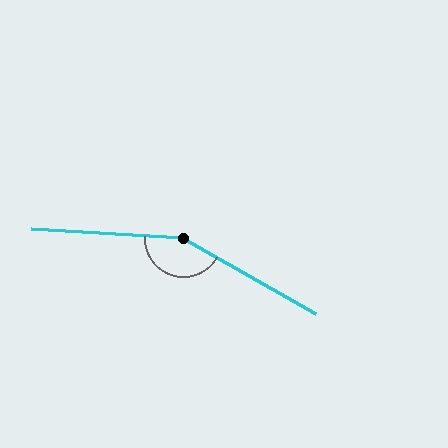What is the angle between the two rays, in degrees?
Approximately 154 degrees.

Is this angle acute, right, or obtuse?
It is obtuse.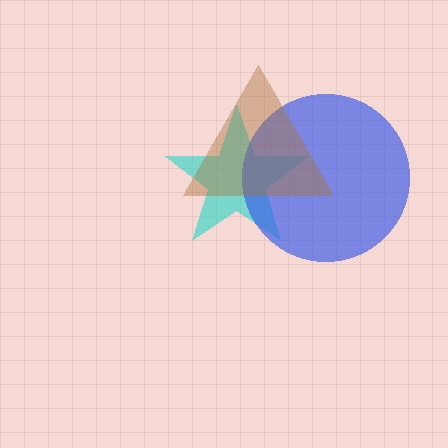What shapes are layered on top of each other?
The layered shapes are: a cyan star, a blue circle, a brown triangle.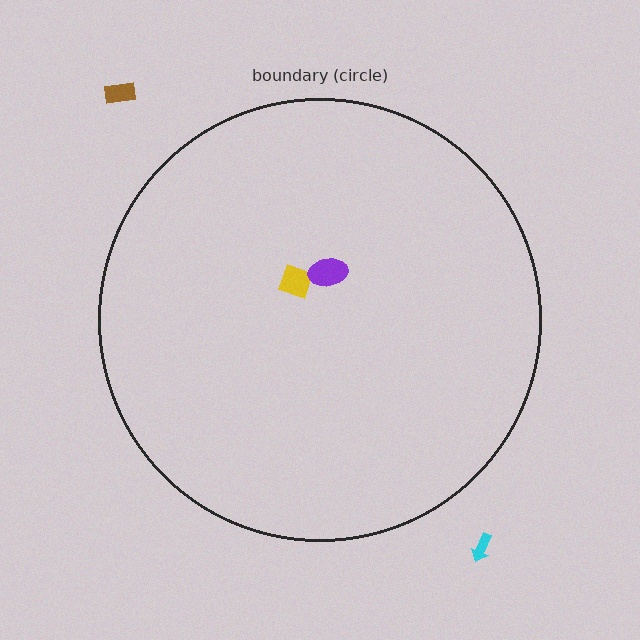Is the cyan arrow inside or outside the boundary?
Outside.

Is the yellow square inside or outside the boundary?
Inside.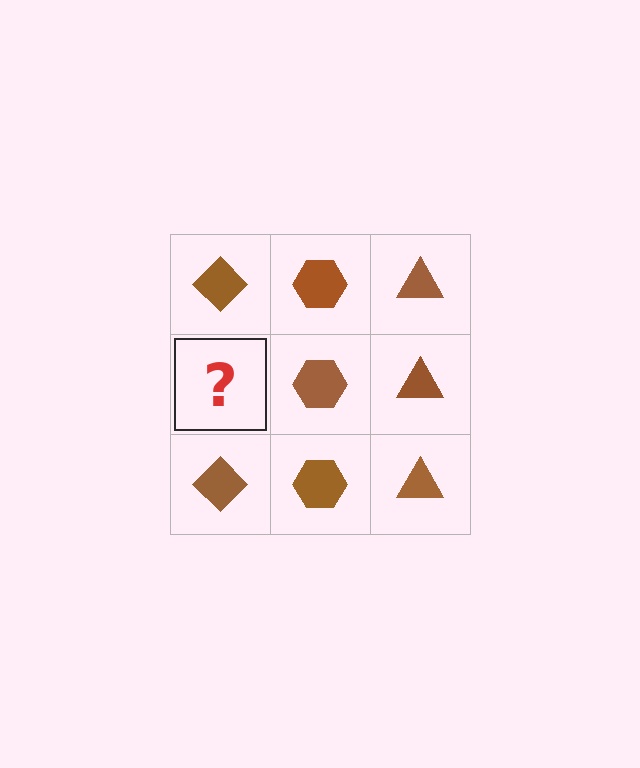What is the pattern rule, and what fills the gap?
The rule is that each column has a consistent shape. The gap should be filled with a brown diamond.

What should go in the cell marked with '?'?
The missing cell should contain a brown diamond.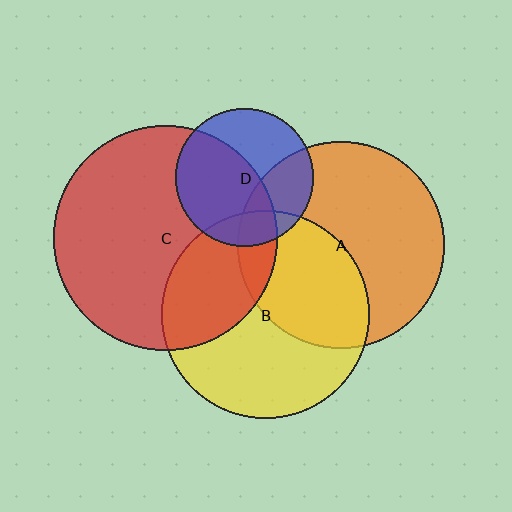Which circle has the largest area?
Circle C (red).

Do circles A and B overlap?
Yes.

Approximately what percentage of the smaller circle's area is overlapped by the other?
Approximately 40%.